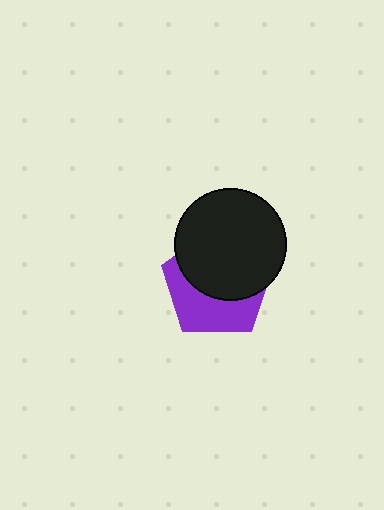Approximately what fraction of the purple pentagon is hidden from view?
Roughly 57% of the purple pentagon is hidden behind the black circle.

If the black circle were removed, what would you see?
You would see the complete purple pentagon.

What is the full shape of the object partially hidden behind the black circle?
The partially hidden object is a purple pentagon.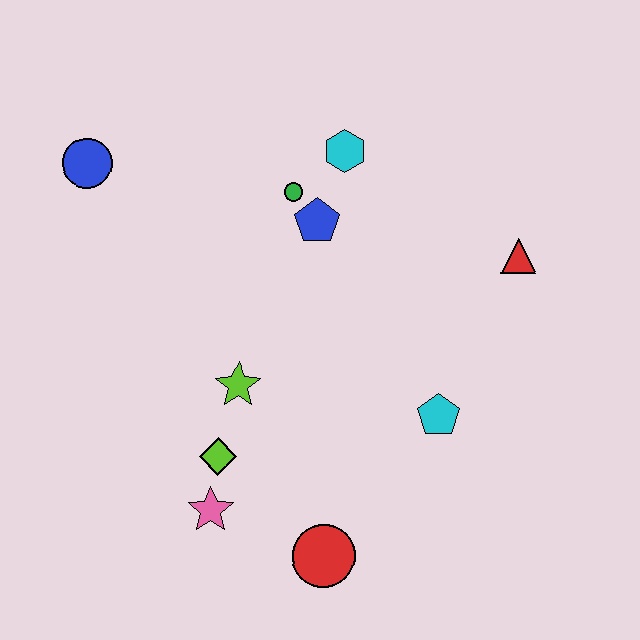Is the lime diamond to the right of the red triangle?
No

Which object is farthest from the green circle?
The red circle is farthest from the green circle.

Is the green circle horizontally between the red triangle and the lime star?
Yes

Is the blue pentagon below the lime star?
No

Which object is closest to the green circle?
The blue pentagon is closest to the green circle.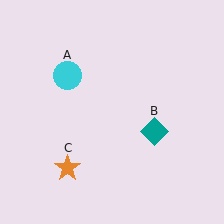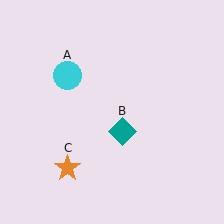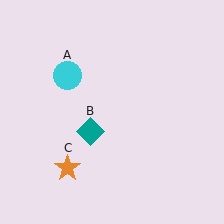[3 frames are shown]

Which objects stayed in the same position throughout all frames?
Cyan circle (object A) and orange star (object C) remained stationary.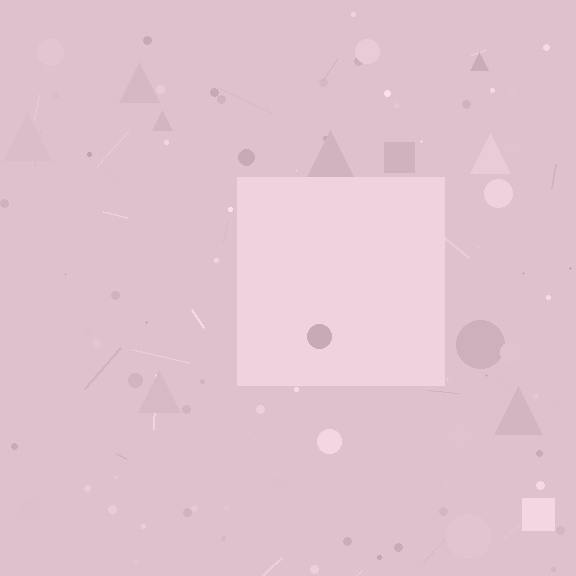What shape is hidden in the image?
A square is hidden in the image.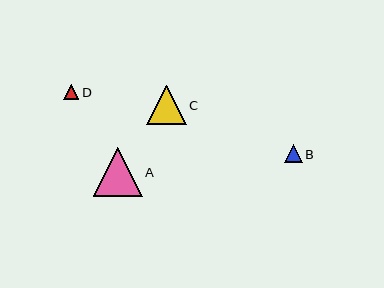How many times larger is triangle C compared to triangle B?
Triangle C is approximately 2.3 times the size of triangle B.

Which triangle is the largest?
Triangle A is the largest with a size of approximately 49 pixels.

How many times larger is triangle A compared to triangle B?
Triangle A is approximately 2.8 times the size of triangle B.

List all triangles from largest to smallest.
From largest to smallest: A, C, B, D.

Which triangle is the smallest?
Triangle D is the smallest with a size of approximately 15 pixels.